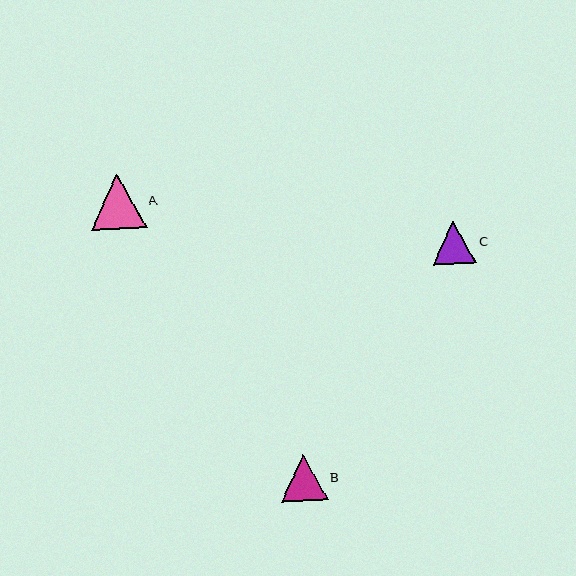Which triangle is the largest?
Triangle A is the largest with a size of approximately 55 pixels.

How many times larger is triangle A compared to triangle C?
Triangle A is approximately 1.3 times the size of triangle C.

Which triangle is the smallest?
Triangle C is the smallest with a size of approximately 44 pixels.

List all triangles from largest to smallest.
From largest to smallest: A, B, C.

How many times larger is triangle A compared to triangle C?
Triangle A is approximately 1.3 times the size of triangle C.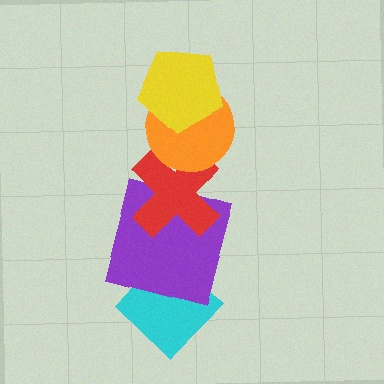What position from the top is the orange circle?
The orange circle is 2nd from the top.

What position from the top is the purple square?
The purple square is 4th from the top.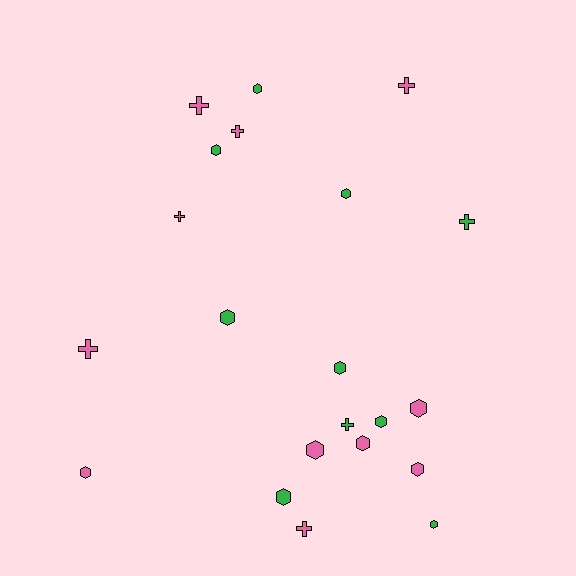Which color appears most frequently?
Pink, with 11 objects.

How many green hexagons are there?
There are 8 green hexagons.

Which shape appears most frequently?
Hexagon, with 13 objects.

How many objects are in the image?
There are 21 objects.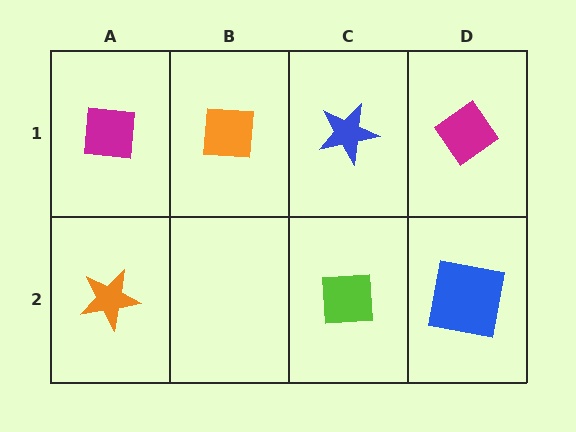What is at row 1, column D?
A magenta diamond.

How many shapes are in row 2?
3 shapes.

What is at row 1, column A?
A magenta square.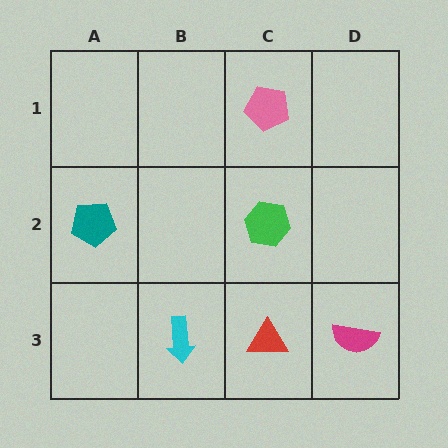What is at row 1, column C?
A pink pentagon.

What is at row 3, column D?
A magenta semicircle.